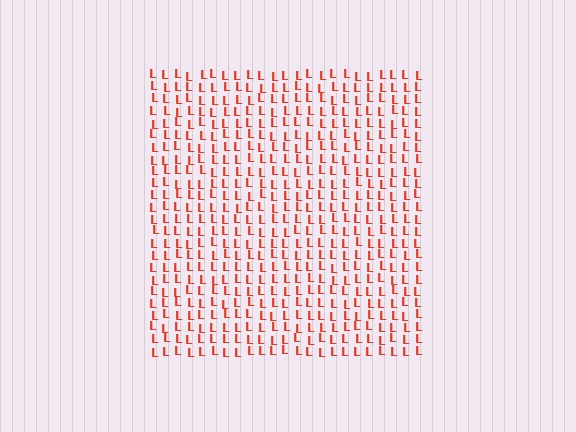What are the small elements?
The small elements are letter L's.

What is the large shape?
The large shape is a square.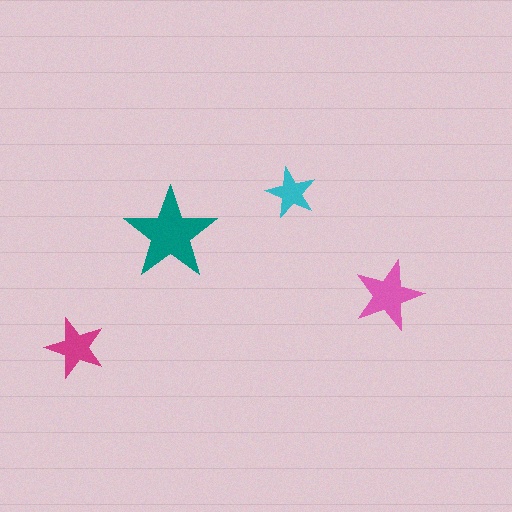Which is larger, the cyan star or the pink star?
The pink one.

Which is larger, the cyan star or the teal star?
The teal one.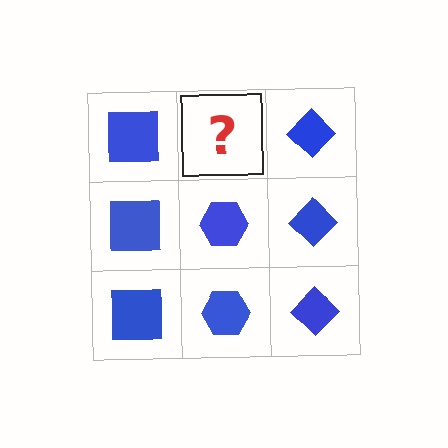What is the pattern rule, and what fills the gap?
The rule is that each column has a consistent shape. The gap should be filled with a blue hexagon.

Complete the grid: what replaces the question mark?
The question mark should be replaced with a blue hexagon.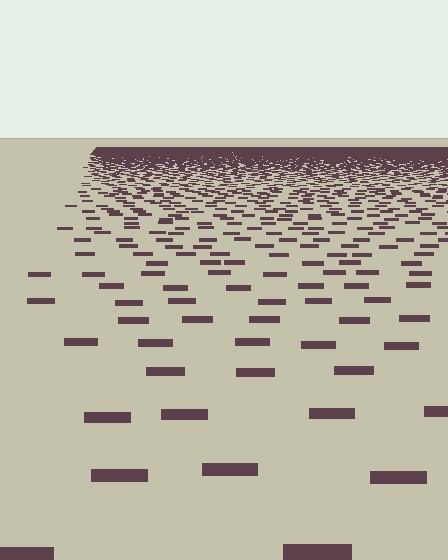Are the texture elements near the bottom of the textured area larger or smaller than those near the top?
Larger. Near the bottom, elements are closer to the viewer and appear at a bigger on-screen size.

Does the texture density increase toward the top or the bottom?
Density increases toward the top.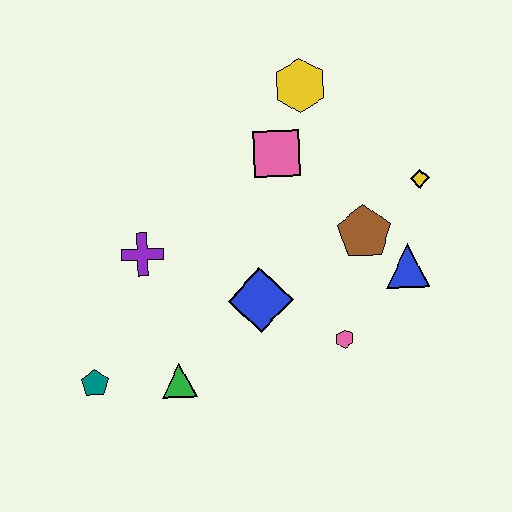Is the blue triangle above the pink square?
No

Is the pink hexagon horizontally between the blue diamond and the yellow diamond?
Yes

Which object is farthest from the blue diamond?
The yellow hexagon is farthest from the blue diamond.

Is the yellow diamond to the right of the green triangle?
Yes